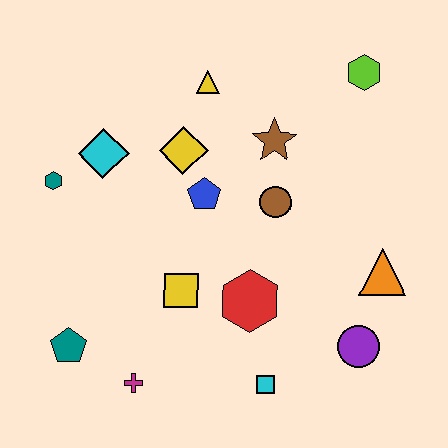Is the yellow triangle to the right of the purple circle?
No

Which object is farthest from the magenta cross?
The lime hexagon is farthest from the magenta cross.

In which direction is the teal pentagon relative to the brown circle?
The teal pentagon is to the left of the brown circle.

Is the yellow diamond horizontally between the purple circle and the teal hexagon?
Yes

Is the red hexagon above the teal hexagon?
No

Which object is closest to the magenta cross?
The teal pentagon is closest to the magenta cross.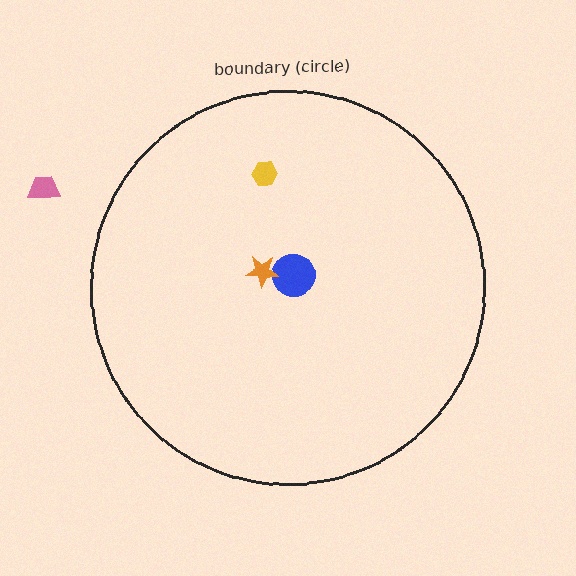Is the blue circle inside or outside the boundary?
Inside.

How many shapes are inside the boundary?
3 inside, 1 outside.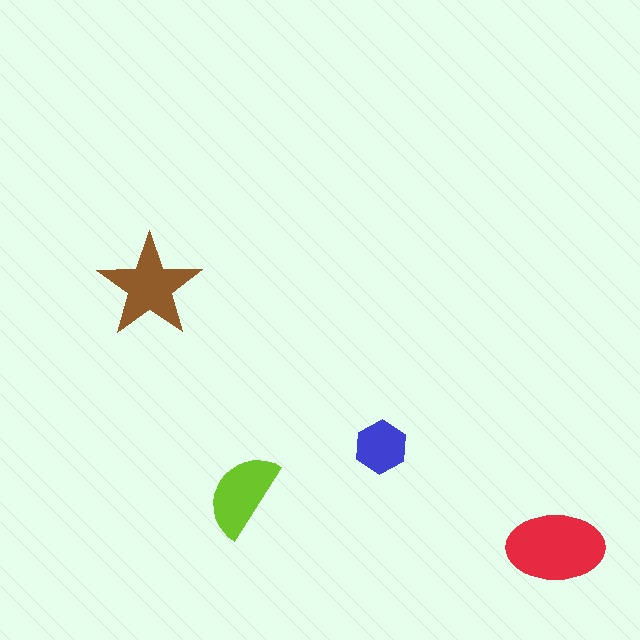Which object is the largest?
The red ellipse.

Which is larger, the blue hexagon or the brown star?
The brown star.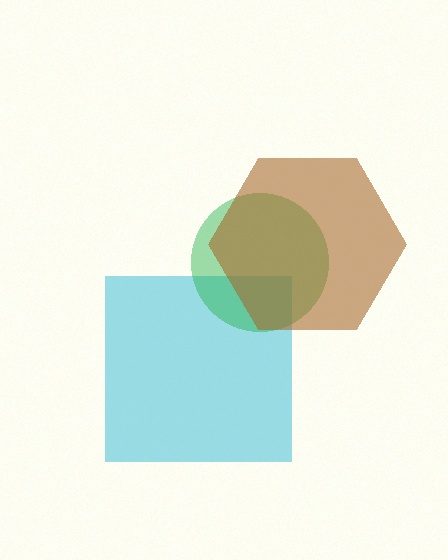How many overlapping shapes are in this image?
There are 3 overlapping shapes in the image.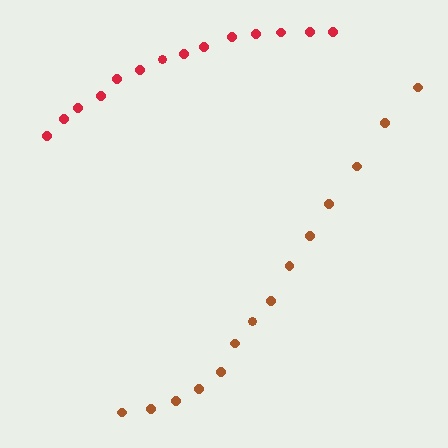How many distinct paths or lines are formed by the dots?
There are 2 distinct paths.